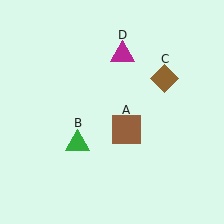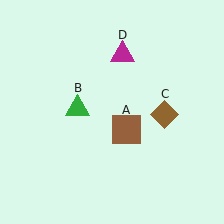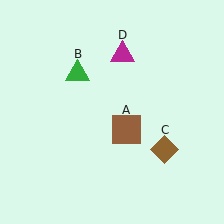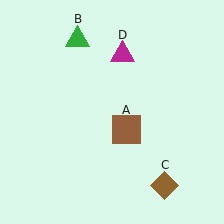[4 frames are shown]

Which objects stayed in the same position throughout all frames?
Brown square (object A) and magenta triangle (object D) remained stationary.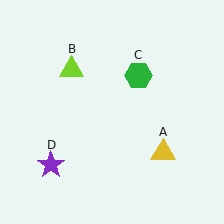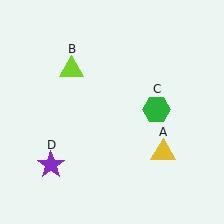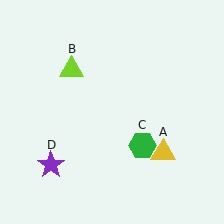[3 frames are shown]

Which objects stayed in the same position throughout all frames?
Yellow triangle (object A) and lime triangle (object B) and purple star (object D) remained stationary.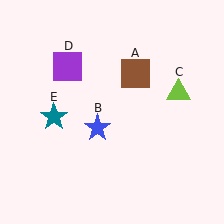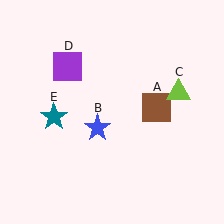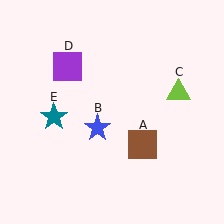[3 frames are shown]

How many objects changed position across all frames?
1 object changed position: brown square (object A).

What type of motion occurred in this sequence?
The brown square (object A) rotated clockwise around the center of the scene.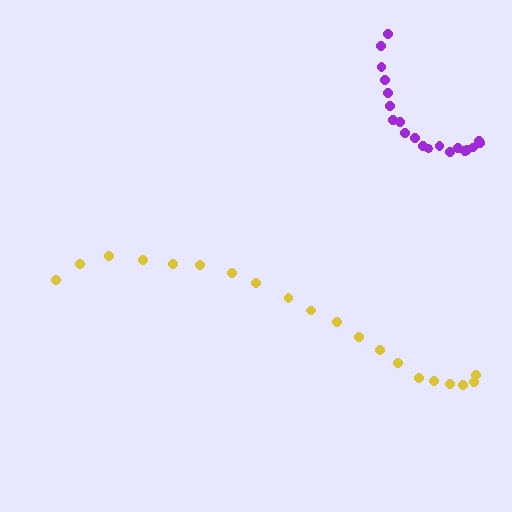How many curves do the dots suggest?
There are 2 distinct paths.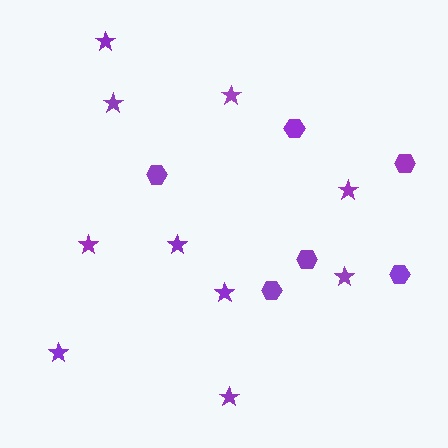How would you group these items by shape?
There are 2 groups: one group of hexagons (6) and one group of stars (10).